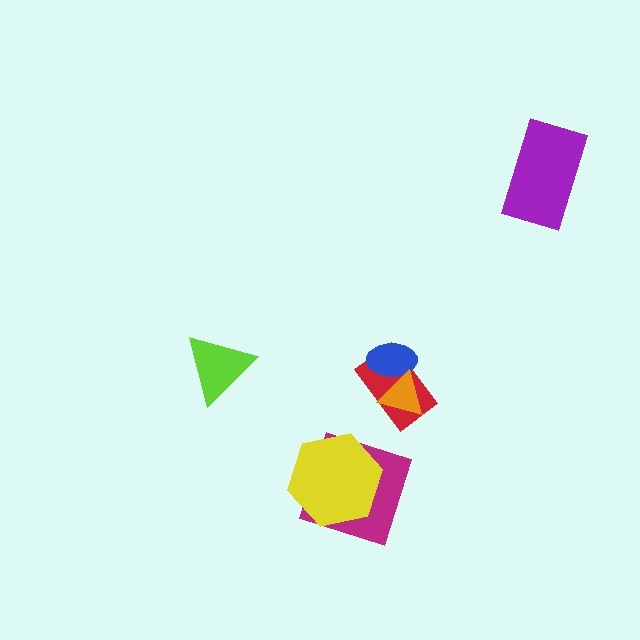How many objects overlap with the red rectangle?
2 objects overlap with the red rectangle.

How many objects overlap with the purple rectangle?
0 objects overlap with the purple rectangle.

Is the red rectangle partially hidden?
Yes, it is partially covered by another shape.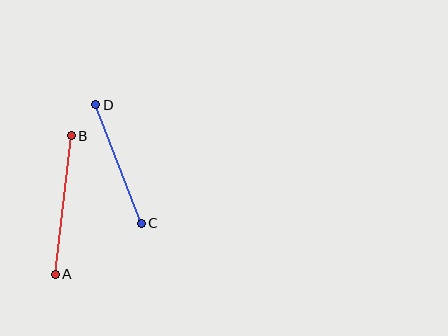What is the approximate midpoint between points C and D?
The midpoint is at approximately (119, 164) pixels.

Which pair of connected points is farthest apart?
Points A and B are farthest apart.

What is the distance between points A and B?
The distance is approximately 139 pixels.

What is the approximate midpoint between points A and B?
The midpoint is at approximately (63, 205) pixels.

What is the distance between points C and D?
The distance is approximately 127 pixels.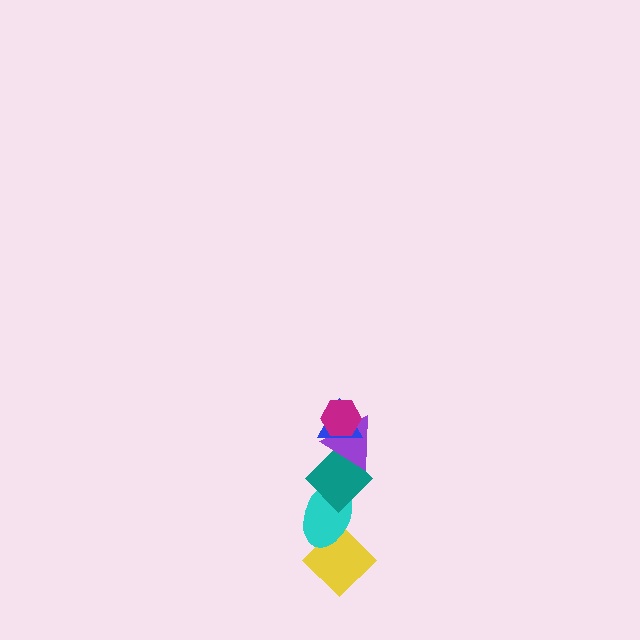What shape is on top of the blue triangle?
The magenta hexagon is on top of the blue triangle.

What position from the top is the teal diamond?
The teal diamond is 4th from the top.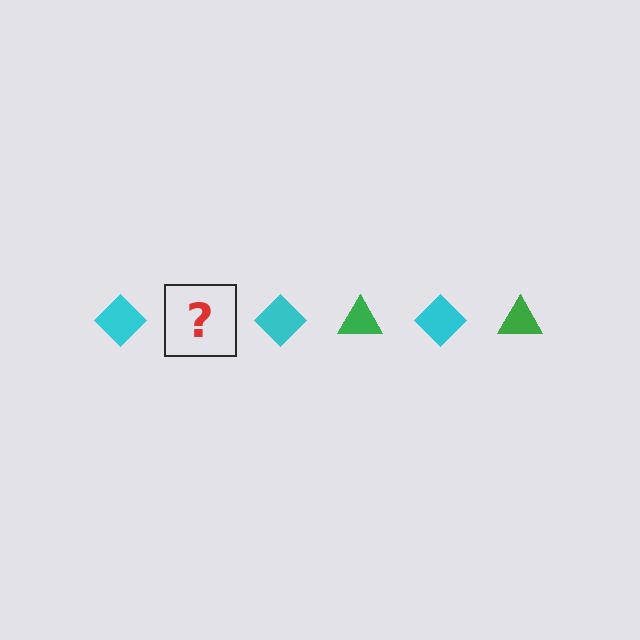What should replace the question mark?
The question mark should be replaced with a green triangle.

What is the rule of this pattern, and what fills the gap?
The rule is that the pattern alternates between cyan diamond and green triangle. The gap should be filled with a green triangle.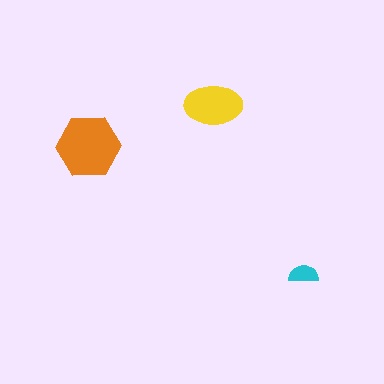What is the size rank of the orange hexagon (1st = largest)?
1st.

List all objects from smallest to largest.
The cyan semicircle, the yellow ellipse, the orange hexagon.